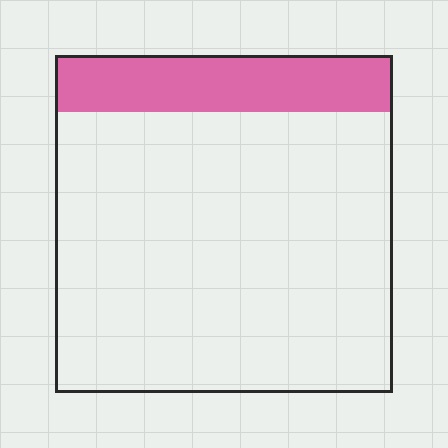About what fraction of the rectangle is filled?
About one sixth (1/6).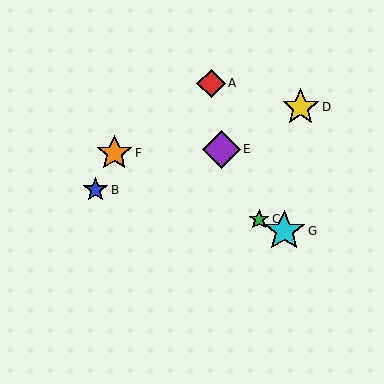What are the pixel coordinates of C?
Object C is at (259, 219).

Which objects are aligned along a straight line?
Objects C, F, G are aligned along a straight line.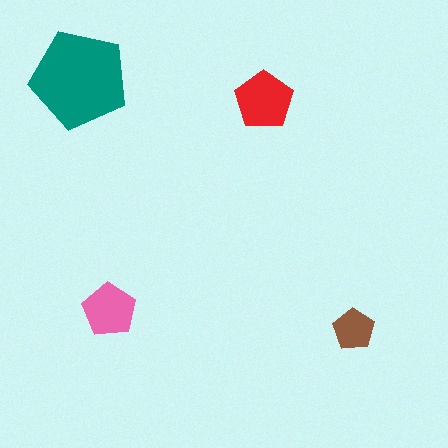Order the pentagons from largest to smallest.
the teal one, the red one, the pink one, the brown one.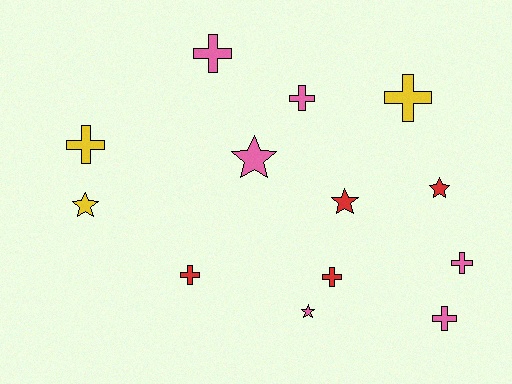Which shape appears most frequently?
Cross, with 8 objects.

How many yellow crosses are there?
There are 2 yellow crosses.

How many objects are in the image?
There are 13 objects.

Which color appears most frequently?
Pink, with 6 objects.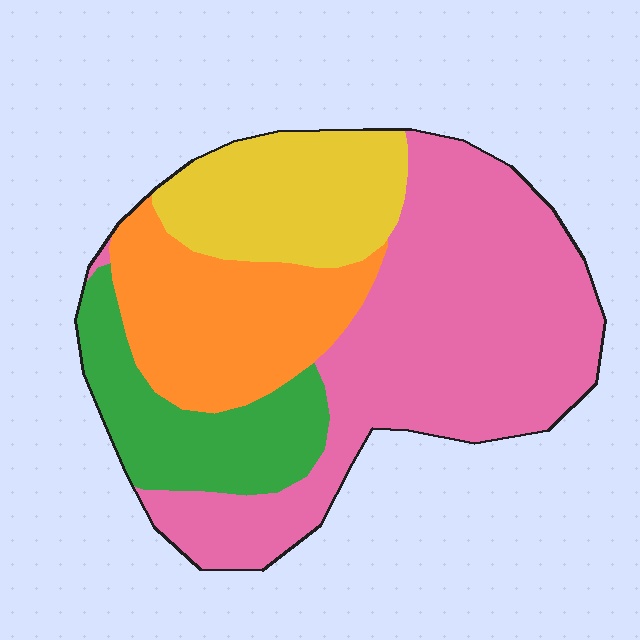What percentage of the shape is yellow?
Yellow takes up about one sixth (1/6) of the shape.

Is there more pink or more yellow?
Pink.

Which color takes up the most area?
Pink, at roughly 45%.